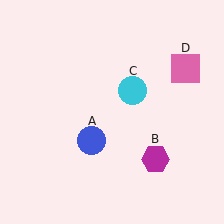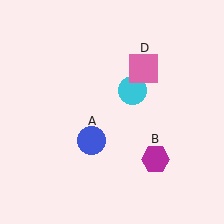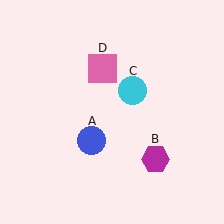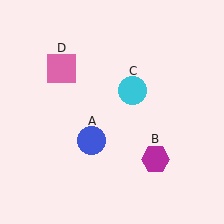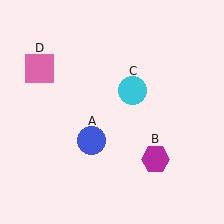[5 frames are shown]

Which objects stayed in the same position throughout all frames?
Blue circle (object A) and magenta hexagon (object B) and cyan circle (object C) remained stationary.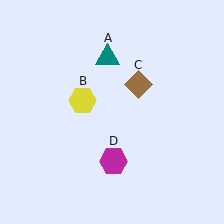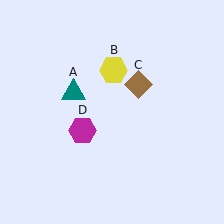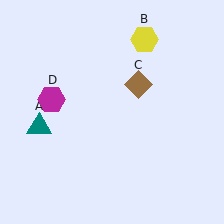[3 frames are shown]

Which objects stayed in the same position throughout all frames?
Brown diamond (object C) remained stationary.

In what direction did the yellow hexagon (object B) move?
The yellow hexagon (object B) moved up and to the right.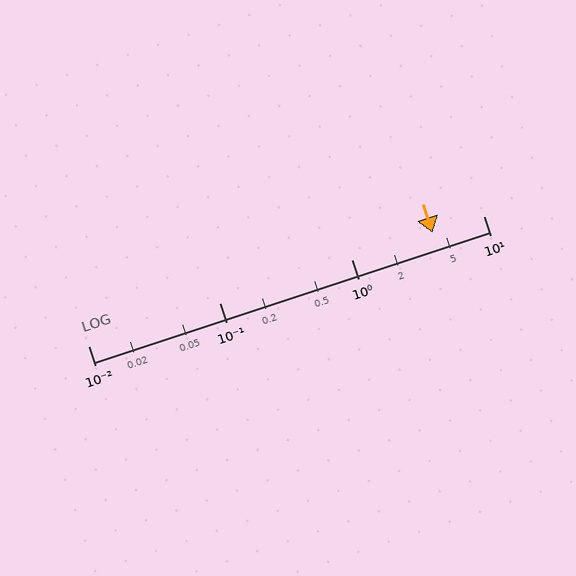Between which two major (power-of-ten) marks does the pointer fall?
The pointer is between 1 and 10.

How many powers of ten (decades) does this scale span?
The scale spans 3 decades, from 0.01 to 10.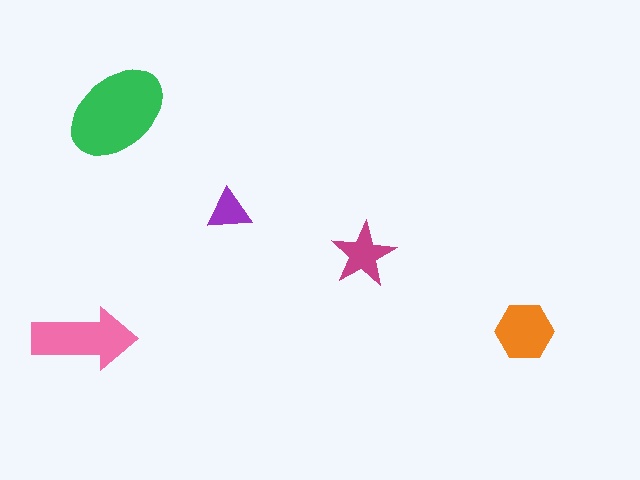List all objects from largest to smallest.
The green ellipse, the pink arrow, the orange hexagon, the magenta star, the purple triangle.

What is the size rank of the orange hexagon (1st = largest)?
3rd.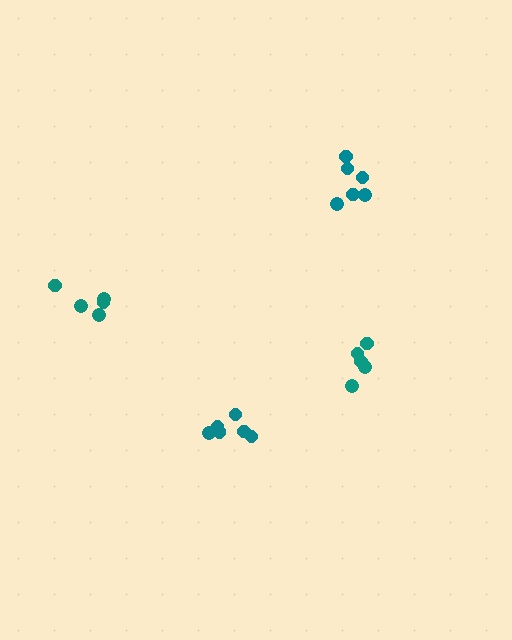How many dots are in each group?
Group 1: 6 dots, Group 2: 6 dots, Group 3: 5 dots, Group 4: 5 dots (22 total).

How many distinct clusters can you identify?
There are 4 distinct clusters.